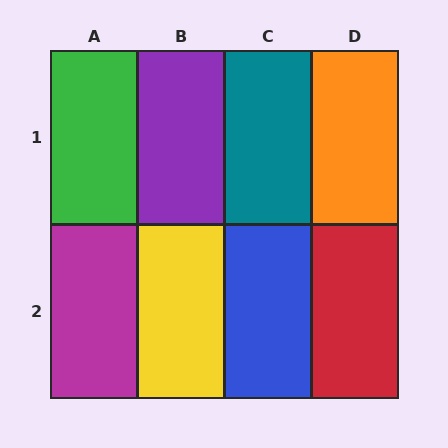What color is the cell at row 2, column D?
Red.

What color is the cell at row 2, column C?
Blue.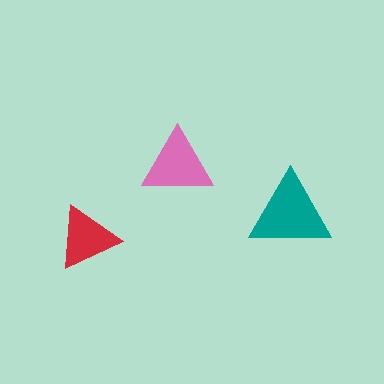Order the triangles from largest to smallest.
the teal one, the pink one, the red one.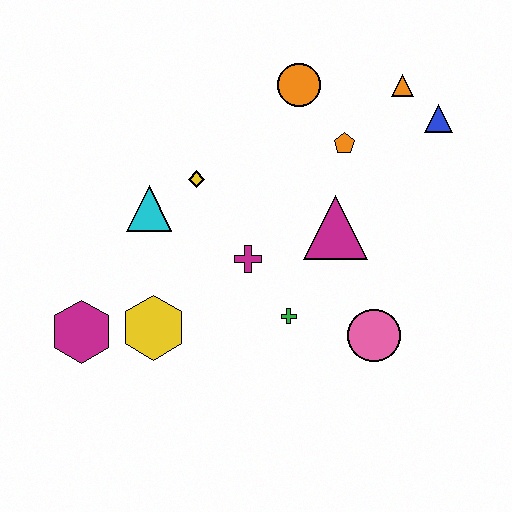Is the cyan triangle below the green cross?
No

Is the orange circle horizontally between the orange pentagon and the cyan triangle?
Yes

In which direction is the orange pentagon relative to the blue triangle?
The orange pentagon is to the left of the blue triangle.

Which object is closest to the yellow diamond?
The cyan triangle is closest to the yellow diamond.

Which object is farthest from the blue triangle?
The magenta hexagon is farthest from the blue triangle.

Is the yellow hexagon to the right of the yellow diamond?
No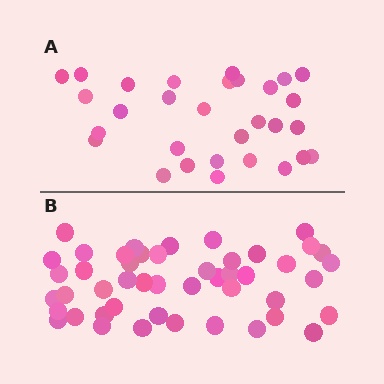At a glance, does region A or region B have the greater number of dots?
Region B (the bottom region) has more dots.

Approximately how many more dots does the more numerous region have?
Region B has approximately 15 more dots than region A.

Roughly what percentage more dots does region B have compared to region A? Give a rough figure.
About 55% more.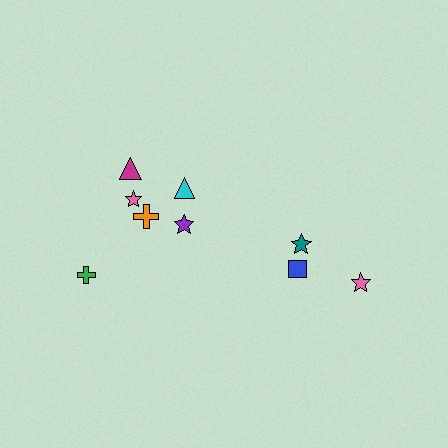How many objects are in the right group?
There are 3 objects.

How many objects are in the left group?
There are 6 objects.